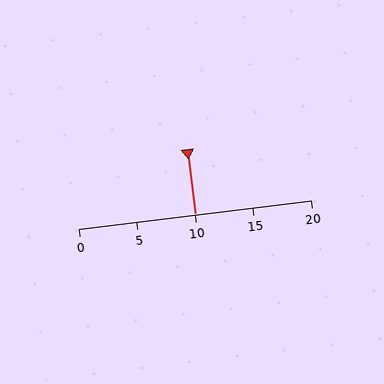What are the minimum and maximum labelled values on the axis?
The axis runs from 0 to 20.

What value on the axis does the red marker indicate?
The marker indicates approximately 10.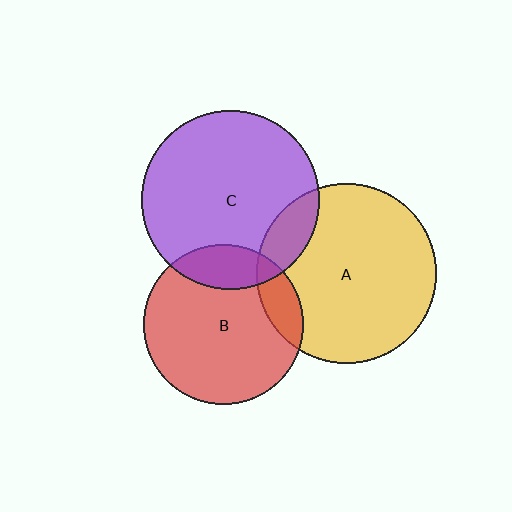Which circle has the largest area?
Circle A (yellow).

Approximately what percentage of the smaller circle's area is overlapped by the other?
Approximately 15%.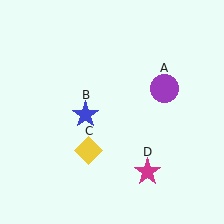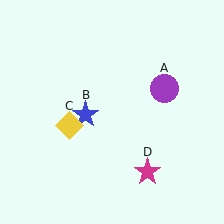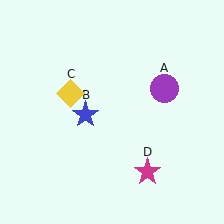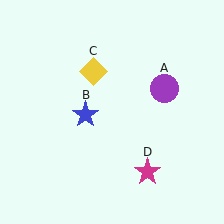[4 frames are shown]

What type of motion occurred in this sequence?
The yellow diamond (object C) rotated clockwise around the center of the scene.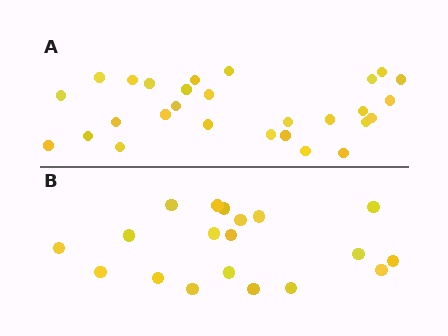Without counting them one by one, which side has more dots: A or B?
Region A (the top region) has more dots.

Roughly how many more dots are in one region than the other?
Region A has roughly 8 or so more dots than region B.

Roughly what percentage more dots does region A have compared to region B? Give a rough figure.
About 45% more.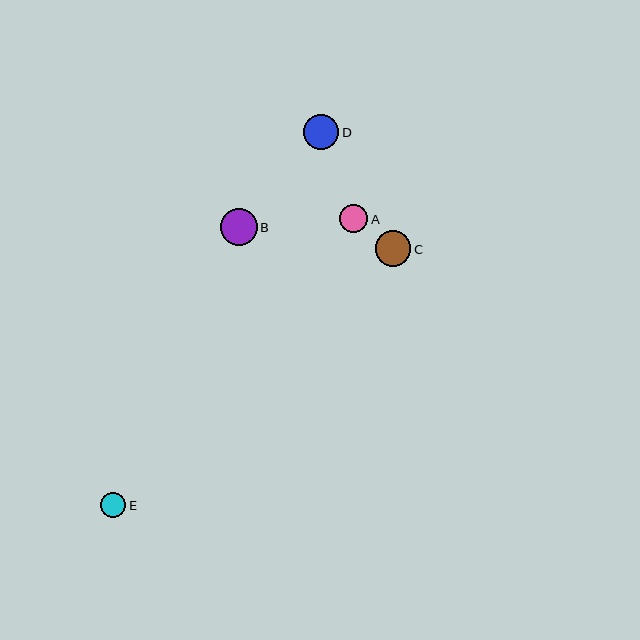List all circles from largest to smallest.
From largest to smallest: B, C, D, A, E.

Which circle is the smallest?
Circle E is the smallest with a size of approximately 25 pixels.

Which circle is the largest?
Circle B is the largest with a size of approximately 37 pixels.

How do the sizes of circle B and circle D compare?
Circle B and circle D are approximately the same size.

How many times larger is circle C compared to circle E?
Circle C is approximately 1.4 times the size of circle E.